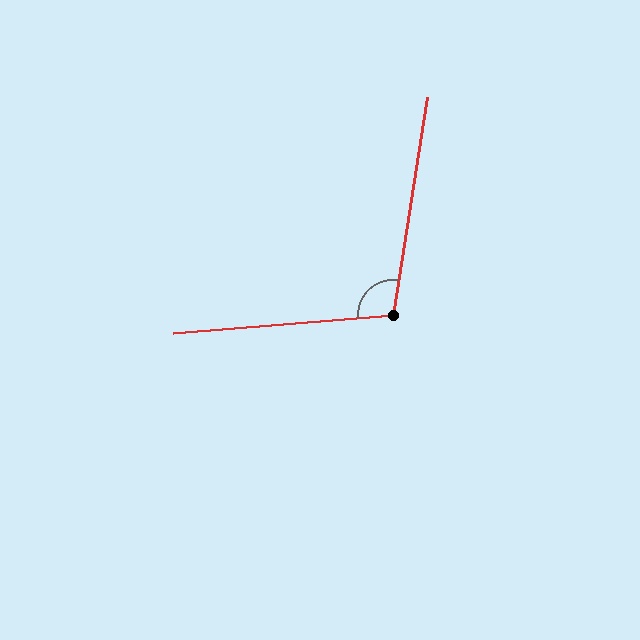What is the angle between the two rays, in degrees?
Approximately 104 degrees.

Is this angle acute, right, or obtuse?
It is obtuse.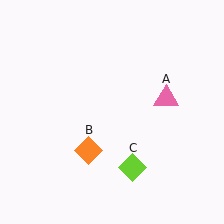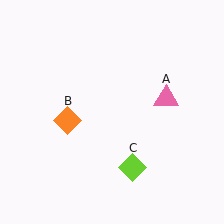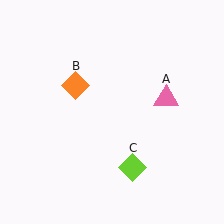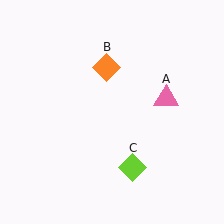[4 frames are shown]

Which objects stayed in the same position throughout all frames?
Pink triangle (object A) and lime diamond (object C) remained stationary.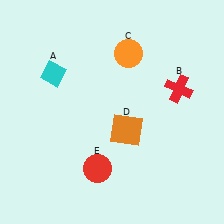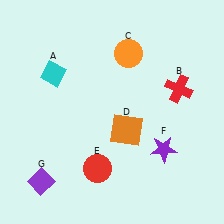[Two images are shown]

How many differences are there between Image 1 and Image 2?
There are 2 differences between the two images.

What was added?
A purple star (F), a purple diamond (G) were added in Image 2.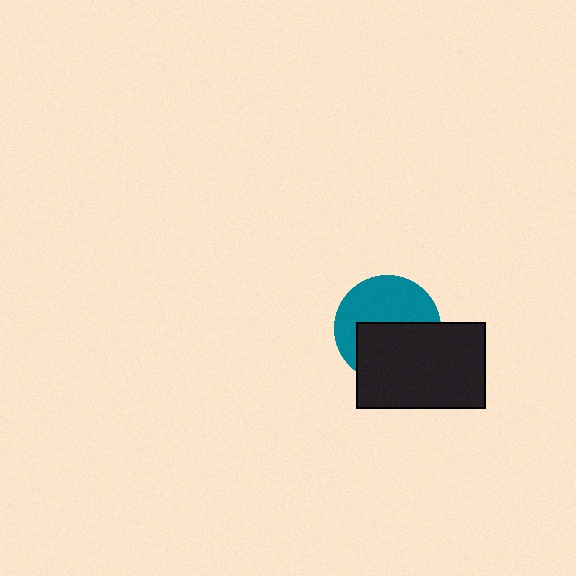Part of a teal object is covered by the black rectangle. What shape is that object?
It is a circle.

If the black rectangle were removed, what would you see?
You would see the complete teal circle.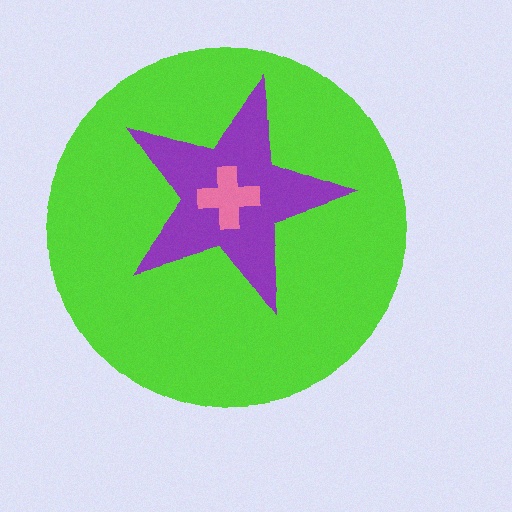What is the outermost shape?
The lime circle.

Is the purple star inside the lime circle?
Yes.